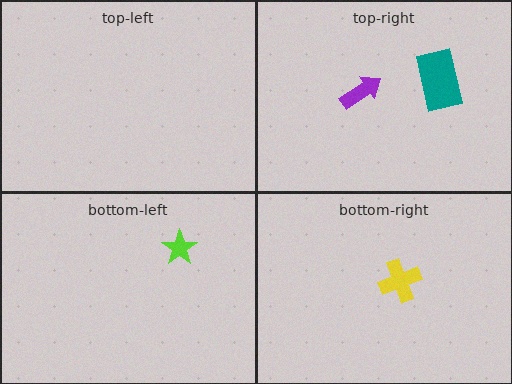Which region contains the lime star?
The bottom-left region.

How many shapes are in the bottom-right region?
1.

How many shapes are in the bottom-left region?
1.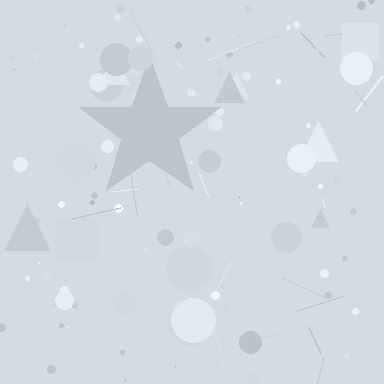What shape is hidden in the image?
A star is hidden in the image.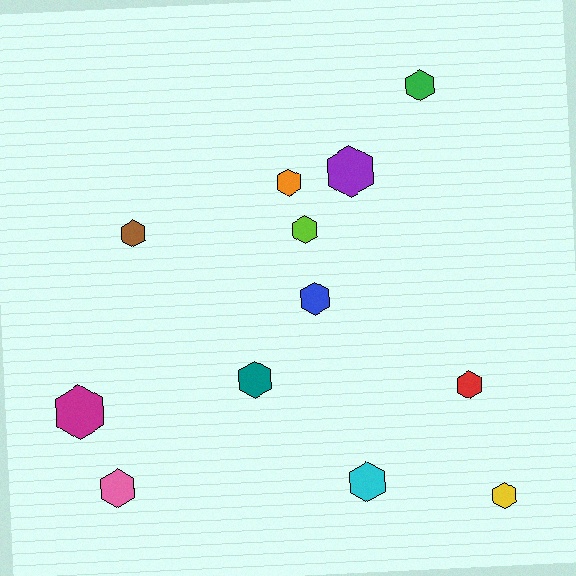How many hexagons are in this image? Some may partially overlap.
There are 12 hexagons.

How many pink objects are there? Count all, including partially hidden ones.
There is 1 pink object.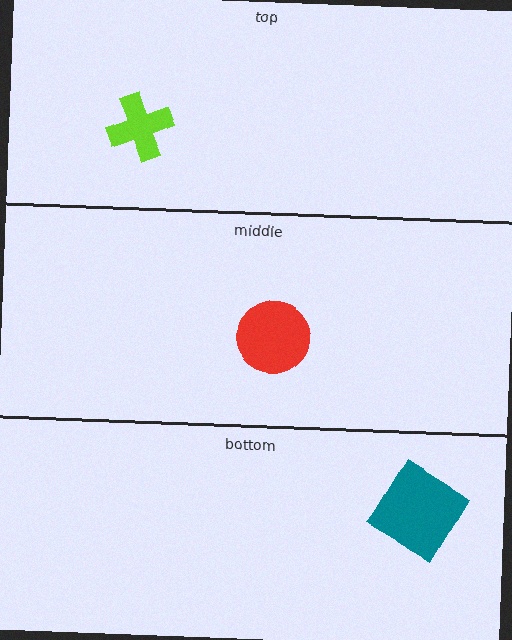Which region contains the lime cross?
The top region.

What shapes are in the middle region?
The red circle.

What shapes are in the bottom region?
The teal diamond.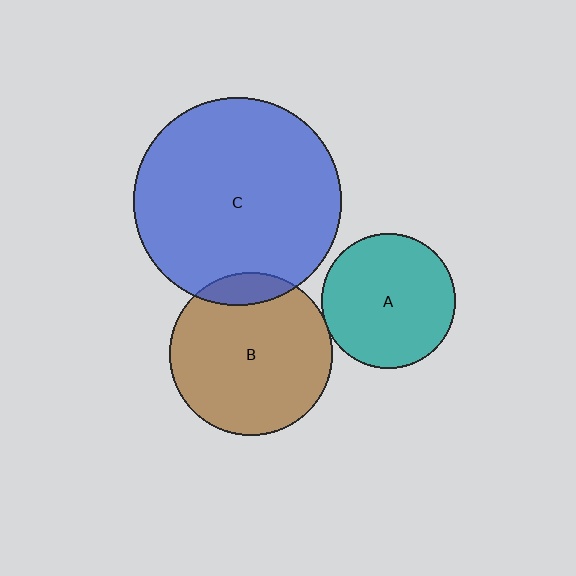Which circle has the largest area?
Circle C (blue).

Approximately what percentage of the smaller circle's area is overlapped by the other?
Approximately 10%.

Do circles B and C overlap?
Yes.